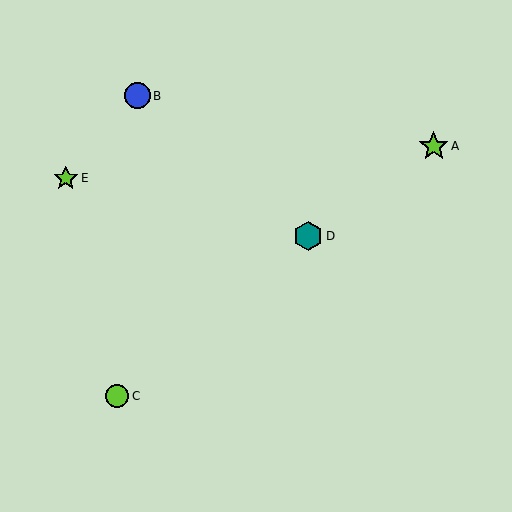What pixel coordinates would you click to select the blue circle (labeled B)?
Click at (137, 96) to select the blue circle B.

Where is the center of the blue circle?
The center of the blue circle is at (137, 96).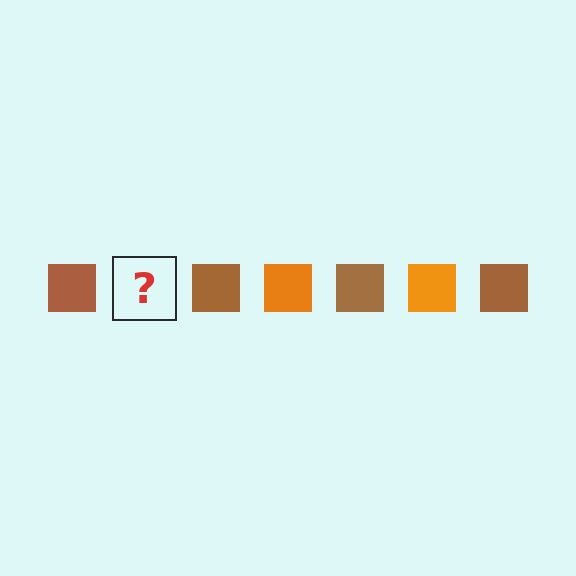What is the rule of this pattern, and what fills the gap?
The rule is that the pattern cycles through brown, orange squares. The gap should be filled with an orange square.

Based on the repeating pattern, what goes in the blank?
The blank should be an orange square.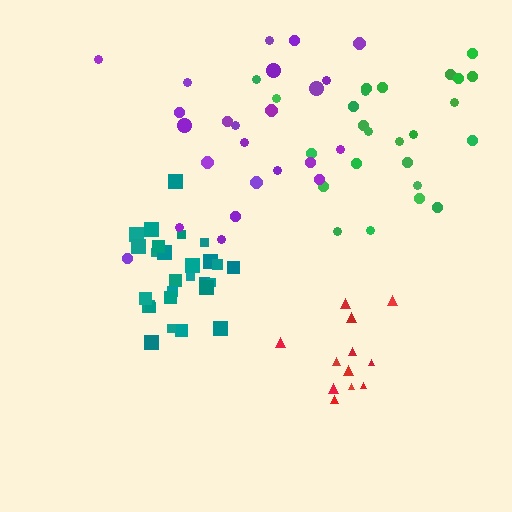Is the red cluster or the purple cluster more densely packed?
Red.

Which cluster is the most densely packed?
Teal.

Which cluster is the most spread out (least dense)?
Purple.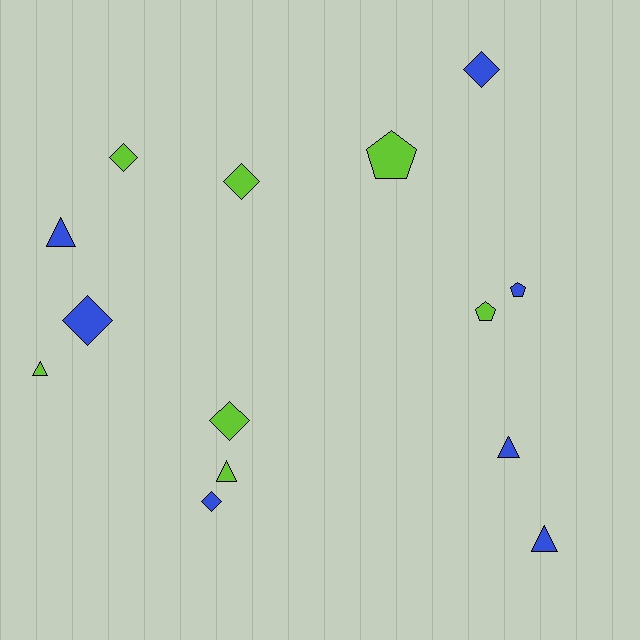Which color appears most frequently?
Lime, with 7 objects.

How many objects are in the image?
There are 14 objects.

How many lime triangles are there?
There are 2 lime triangles.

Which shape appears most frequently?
Diamond, with 6 objects.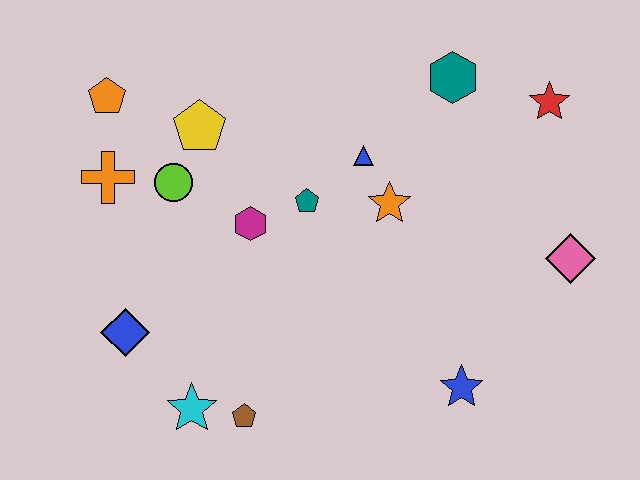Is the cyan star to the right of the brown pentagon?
No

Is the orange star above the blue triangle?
No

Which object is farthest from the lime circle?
The pink diamond is farthest from the lime circle.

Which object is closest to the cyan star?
The brown pentagon is closest to the cyan star.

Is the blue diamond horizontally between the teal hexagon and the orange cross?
Yes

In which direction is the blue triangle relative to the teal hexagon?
The blue triangle is to the left of the teal hexagon.